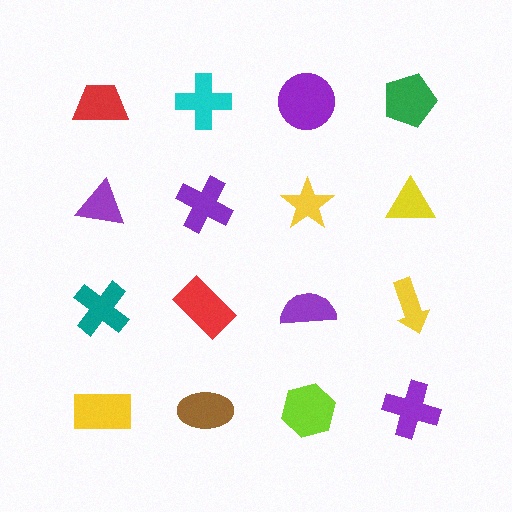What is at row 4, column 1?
A yellow rectangle.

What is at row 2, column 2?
A purple cross.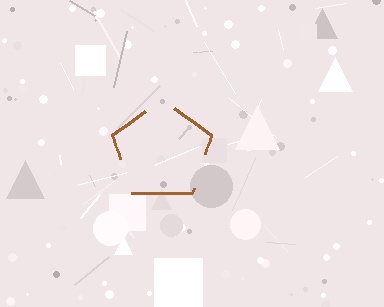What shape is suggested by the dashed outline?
The dashed outline suggests a pentagon.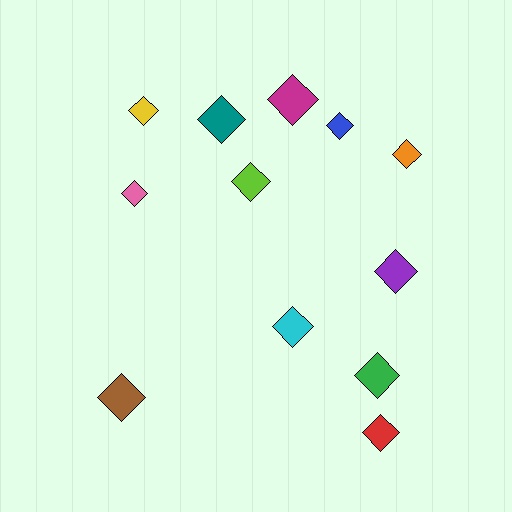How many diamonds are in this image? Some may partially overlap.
There are 12 diamonds.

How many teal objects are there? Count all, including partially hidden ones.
There is 1 teal object.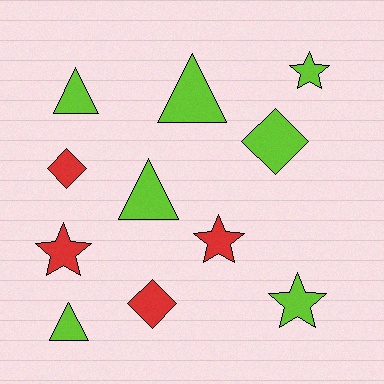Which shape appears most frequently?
Star, with 4 objects.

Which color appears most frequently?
Lime, with 7 objects.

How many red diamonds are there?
There are 2 red diamonds.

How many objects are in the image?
There are 11 objects.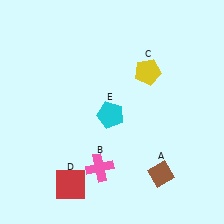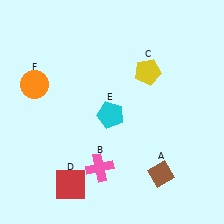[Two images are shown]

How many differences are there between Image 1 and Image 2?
There is 1 difference between the two images.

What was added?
An orange circle (F) was added in Image 2.